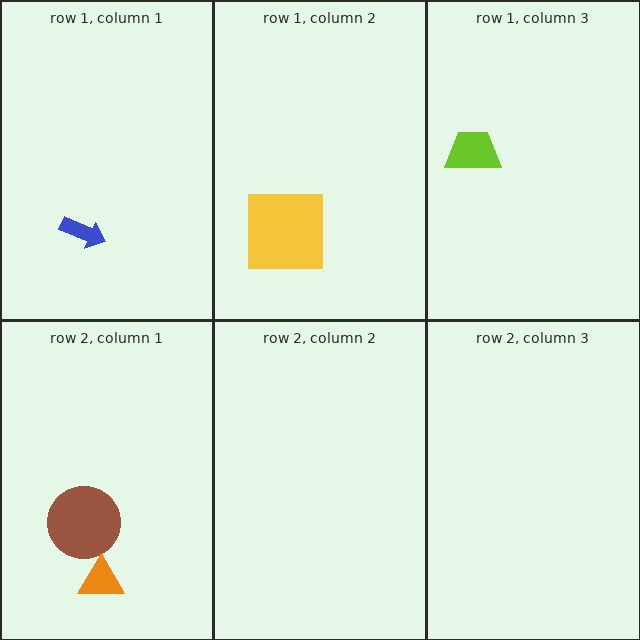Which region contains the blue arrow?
The row 1, column 1 region.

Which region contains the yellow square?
The row 1, column 2 region.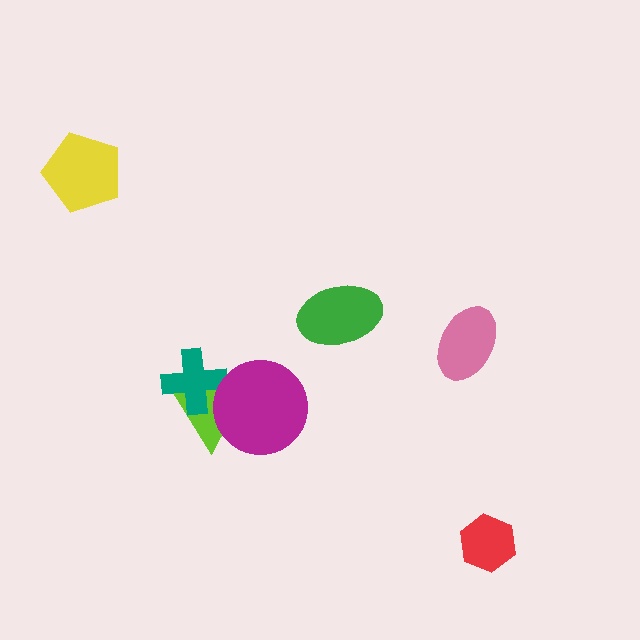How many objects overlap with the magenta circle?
2 objects overlap with the magenta circle.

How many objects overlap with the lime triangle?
2 objects overlap with the lime triangle.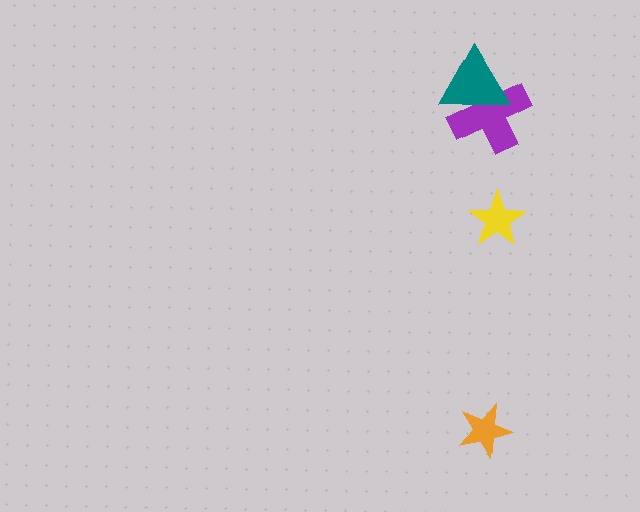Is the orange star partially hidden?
No, no other shape covers it.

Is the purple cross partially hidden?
Yes, it is partially covered by another shape.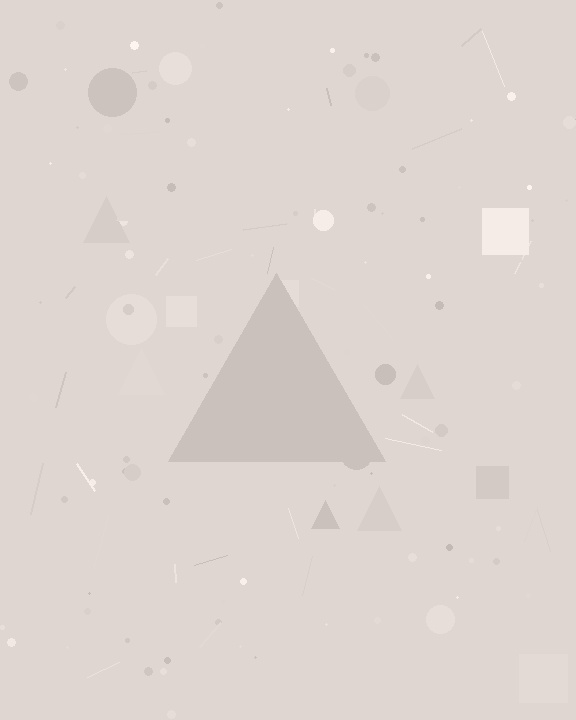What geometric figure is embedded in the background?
A triangle is embedded in the background.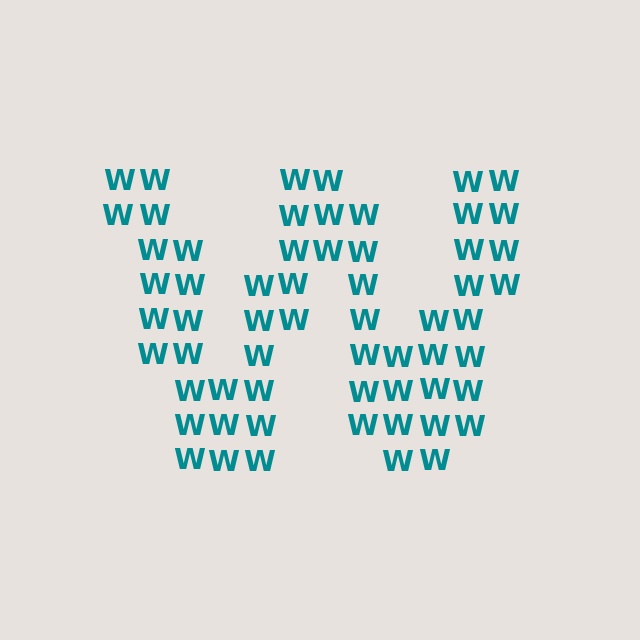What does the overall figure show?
The overall figure shows the letter W.